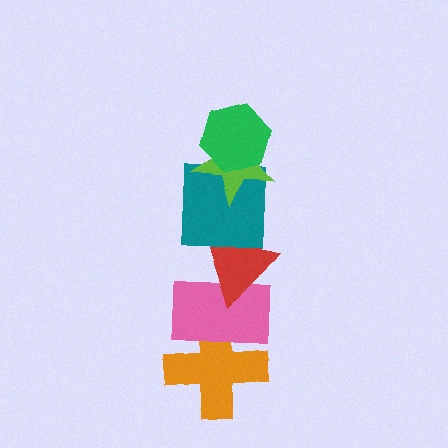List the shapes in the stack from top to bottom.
From top to bottom: the green hexagon, the lime star, the teal square, the red triangle, the pink rectangle, the orange cross.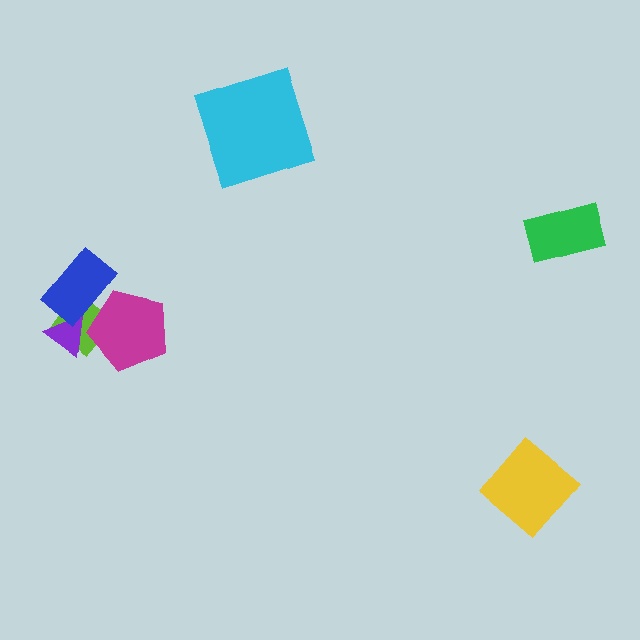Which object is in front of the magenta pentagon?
The blue rectangle is in front of the magenta pentagon.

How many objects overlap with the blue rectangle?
3 objects overlap with the blue rectangle.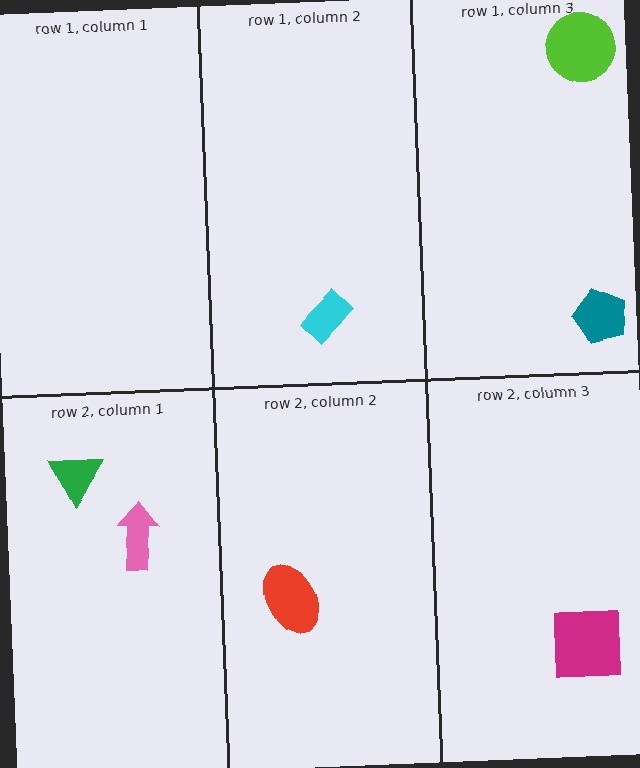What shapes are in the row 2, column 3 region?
The magenta square.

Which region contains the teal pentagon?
The row 1, column 3 region.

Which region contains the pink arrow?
The row 2, column 1 region.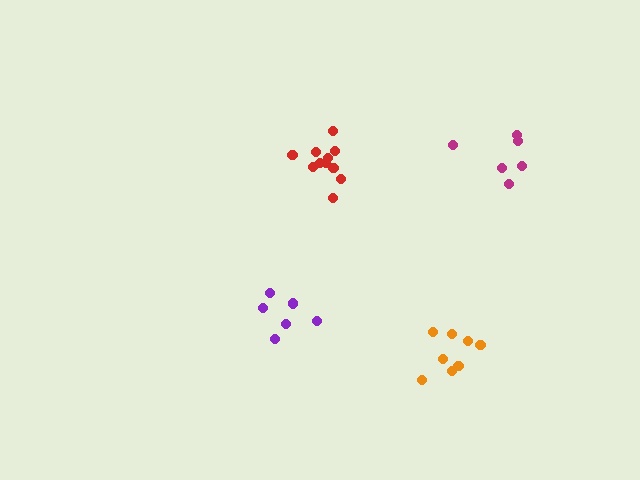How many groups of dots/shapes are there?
There are 4 groups.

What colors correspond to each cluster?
The clusters are colored: magenta, purple, orange, red.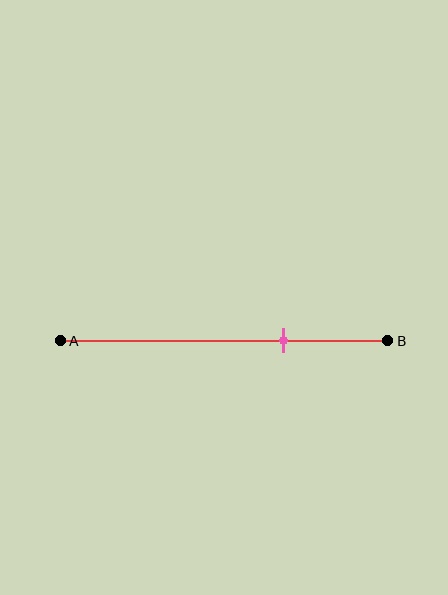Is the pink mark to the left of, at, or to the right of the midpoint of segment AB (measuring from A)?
The pink mark is to the right of the midpoint of segment AB.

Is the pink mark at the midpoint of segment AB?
No, the mark is at about 70% from A, not at the 50% midpoint.